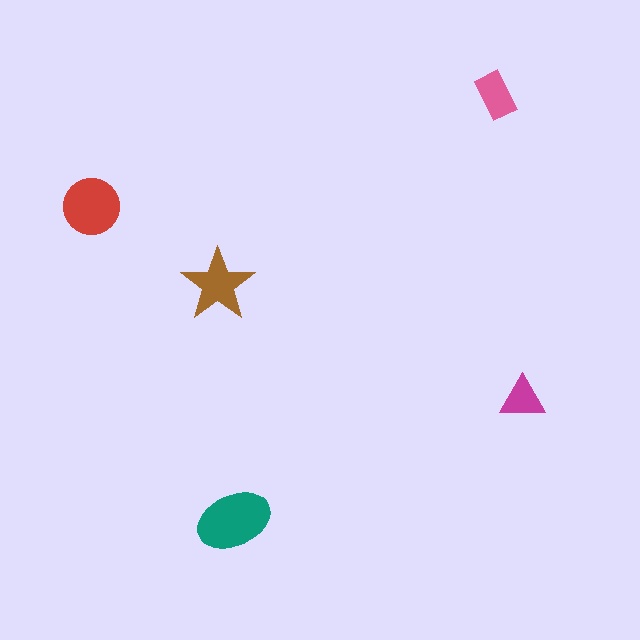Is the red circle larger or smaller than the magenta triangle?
Larger.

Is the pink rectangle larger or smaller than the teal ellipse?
Smaller.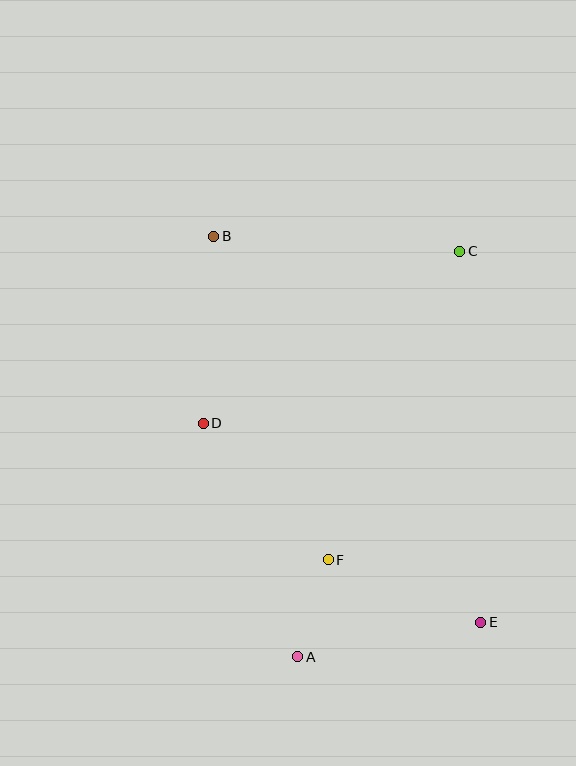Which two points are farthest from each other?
Points B and E are farthest from each other.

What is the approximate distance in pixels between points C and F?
The distance between C and F is approximately 335 pixels.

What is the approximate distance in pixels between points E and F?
The distance between E and F is approximately 165 pixels.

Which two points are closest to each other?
Points A and F are closest to each other.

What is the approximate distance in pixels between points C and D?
The distance between C and D is approximately 309 pixels.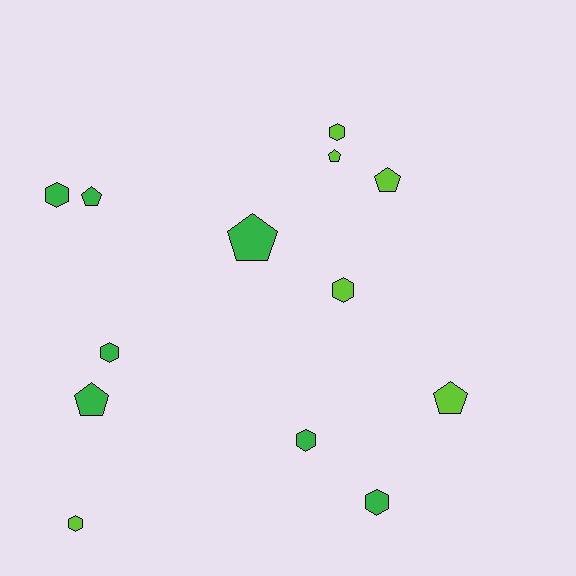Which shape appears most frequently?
Hexagon, with 7 objects.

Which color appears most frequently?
Green, with 7 objects.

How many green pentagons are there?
There are 3 green pentagons.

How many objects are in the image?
There are 13 objects.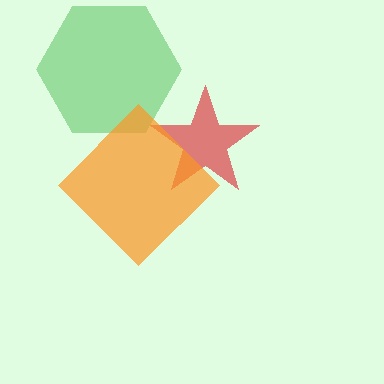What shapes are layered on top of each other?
The layered shapes are: a green hexagon, a red star, an orange diamond.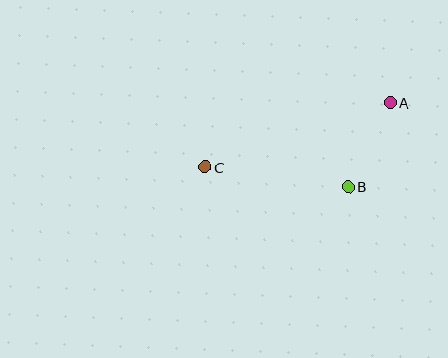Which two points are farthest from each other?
Points A and C are farthest from each other.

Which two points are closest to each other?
Points A and B are closest to each other.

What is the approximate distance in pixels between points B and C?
The distance between B and C is approximately 144 pixels.